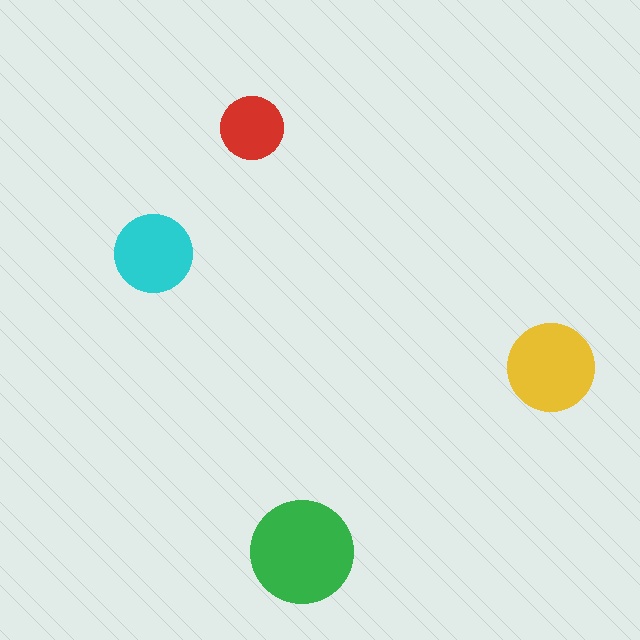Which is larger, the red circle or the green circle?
The green one.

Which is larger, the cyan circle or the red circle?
The cyan one.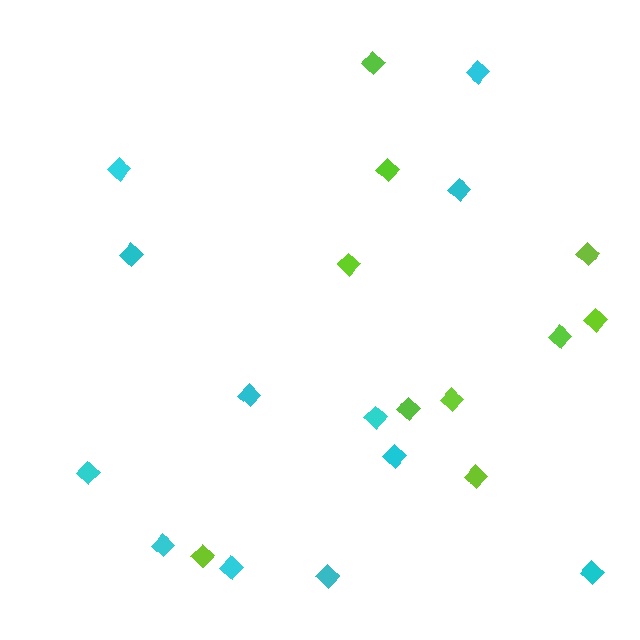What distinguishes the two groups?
There are 2 groups: one group of lime diamonds (10) and one group of cyan diamonds (12).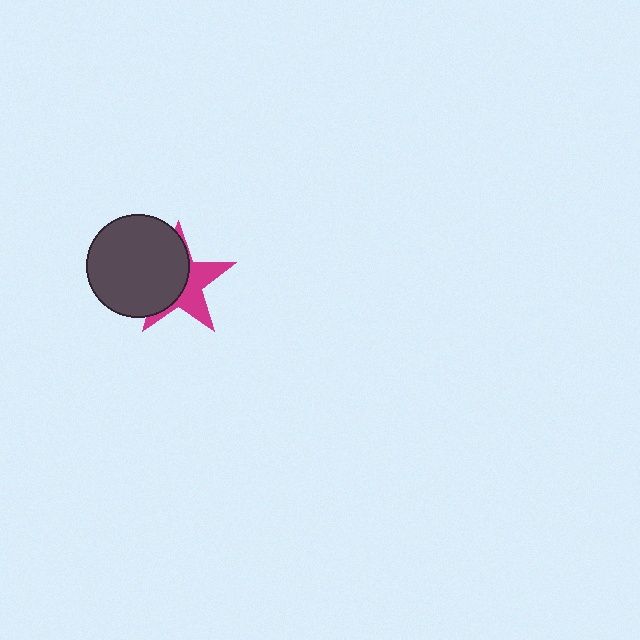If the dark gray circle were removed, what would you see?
You would see the complete magenta star.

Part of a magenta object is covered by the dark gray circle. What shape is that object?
It is a star.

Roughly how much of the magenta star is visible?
A small part of it is visible (roughly 45%).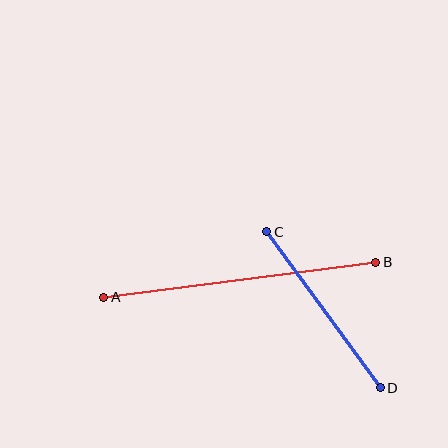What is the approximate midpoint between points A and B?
The midpoint is at approximately (240, 280) pixels.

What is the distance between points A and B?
The distance is approximately 274 pixels.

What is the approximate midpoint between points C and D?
The midpoint is at approximately (323, 310) pixels.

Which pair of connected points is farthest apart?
Points A and B are farthest apart.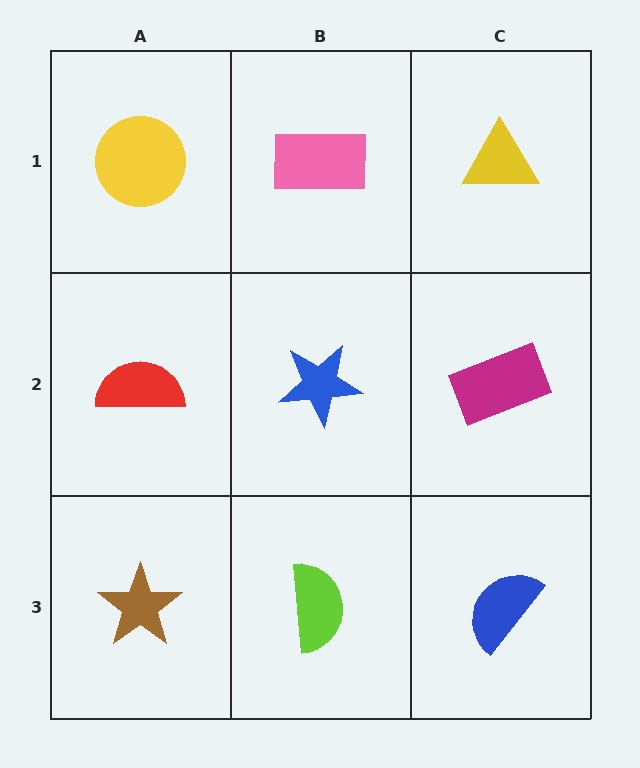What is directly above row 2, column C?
A yellow triangle.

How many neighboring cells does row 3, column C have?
2.